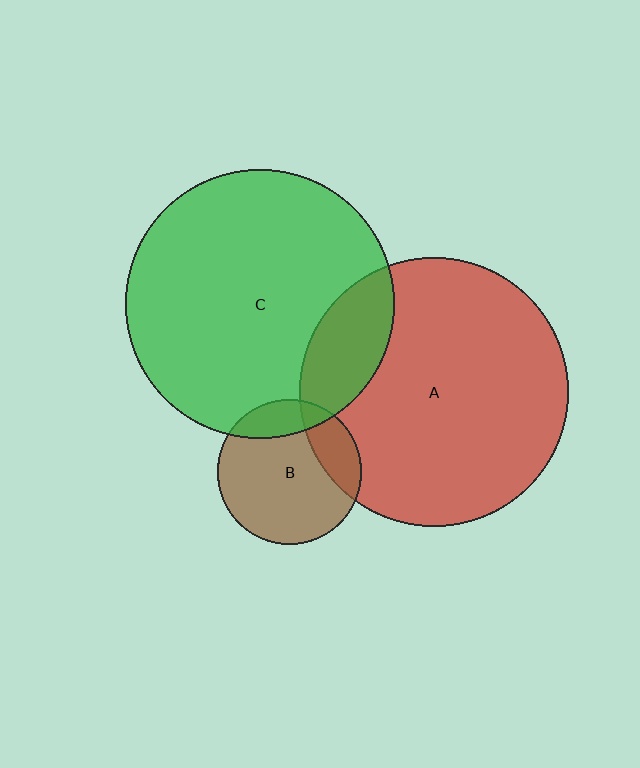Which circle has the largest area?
Circle C (green).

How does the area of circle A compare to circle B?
Approximately 3.5 times.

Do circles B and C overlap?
Yes.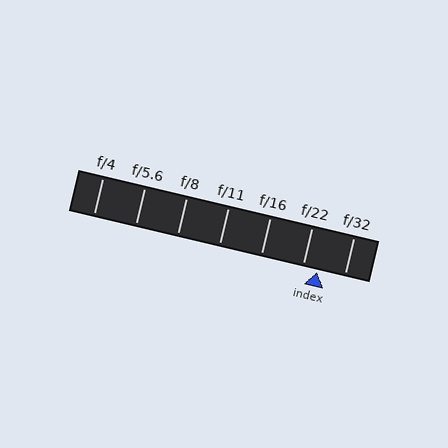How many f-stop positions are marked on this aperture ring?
There are 7 f-stop positions marked.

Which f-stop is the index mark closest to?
The index mark is closest to f/22.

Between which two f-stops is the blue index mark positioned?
The index mark is between f/22 and f/32.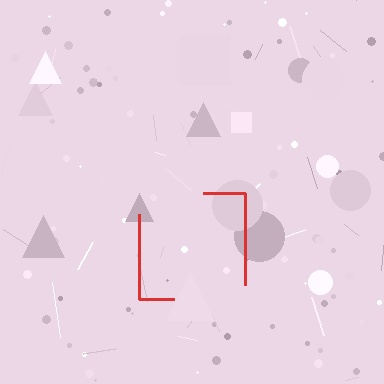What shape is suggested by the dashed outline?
The dashed outline suggests a square.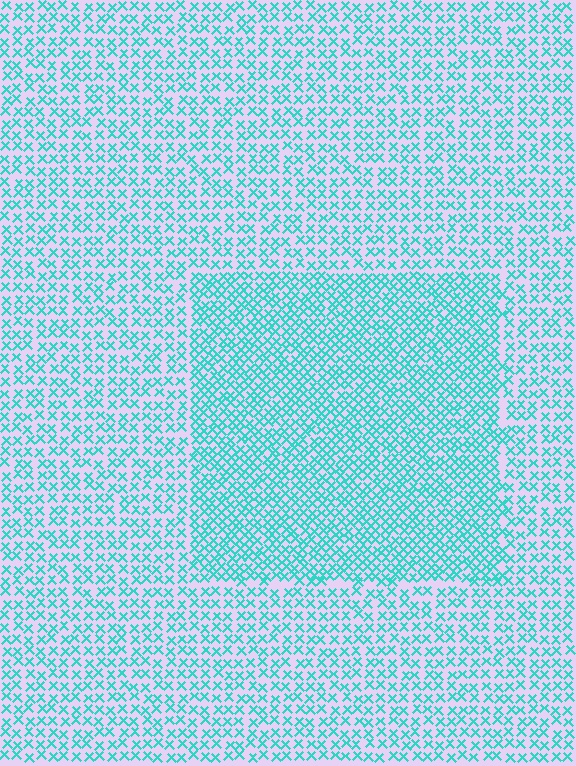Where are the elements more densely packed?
The elements are more densely packed inside the rectangle boundary.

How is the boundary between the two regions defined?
The boundary is defined by a change in element density (approximately 1.7x ratio). All elements are the same color, size, and shape.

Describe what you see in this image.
The image contains small cyan elements arranged at two different densities. A rectangle-shaped region is visible where the elements are more densely packed than the surrounding area.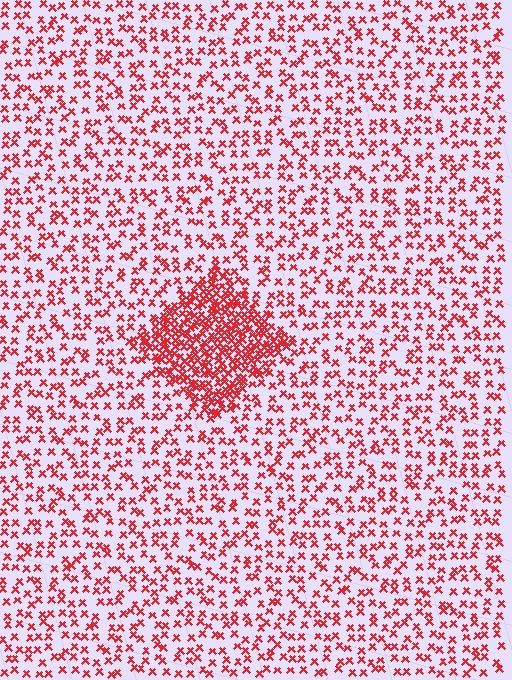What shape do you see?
I see a diamond.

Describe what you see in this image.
The image contains small red elements arranged at two different densities. A diamond-shaped region is visible where the elements are more densely packed than the surrounding area.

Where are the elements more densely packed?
The elements are more densely packed inside the diamond boundary.